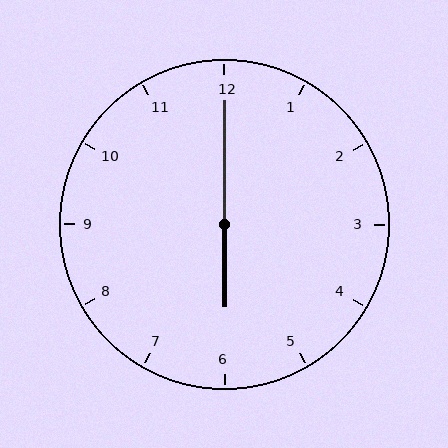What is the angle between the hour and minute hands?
Approximately 180 degrees.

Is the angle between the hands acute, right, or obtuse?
It is obtuse.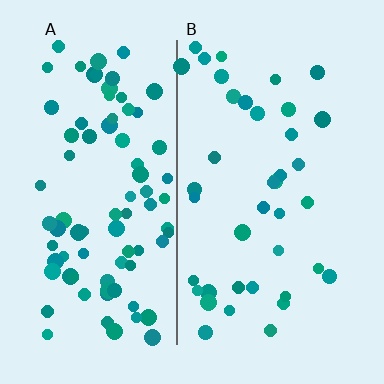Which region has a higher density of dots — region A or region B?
A (the left).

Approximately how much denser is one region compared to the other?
Approximately 2.2× — region A over region B.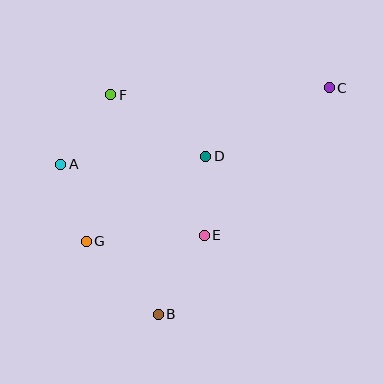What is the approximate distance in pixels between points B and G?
The distance between B and G is approximately 103 pixels.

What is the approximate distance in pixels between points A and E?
The distance between A and E is approximately 160 pixels.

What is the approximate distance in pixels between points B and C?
The distance between B and C is approximately 284 pixels.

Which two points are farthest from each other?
Points C and G are farthest from each other.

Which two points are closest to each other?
Points D and E are closest to each other.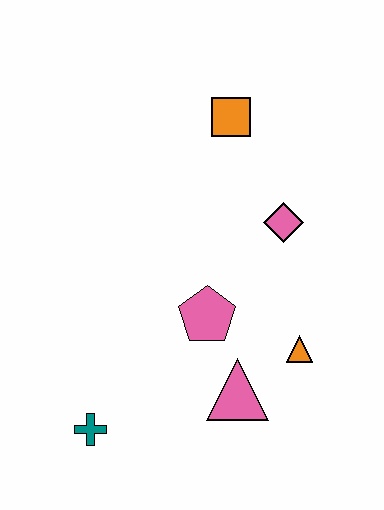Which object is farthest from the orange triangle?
The orange square is farthest from the orange triangle.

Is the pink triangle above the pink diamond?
No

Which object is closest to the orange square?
The pink diamond is closest to the orange square.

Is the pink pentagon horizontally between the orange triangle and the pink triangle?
No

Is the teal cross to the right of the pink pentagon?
No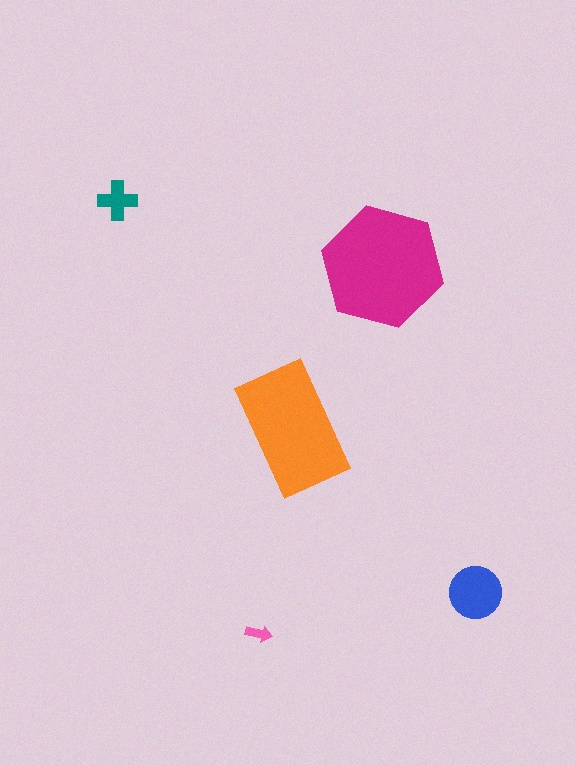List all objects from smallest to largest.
The pink arrow, the teal cross, the blue circle, the orange rectangle, the magenta hexagon.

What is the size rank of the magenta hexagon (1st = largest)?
1st.